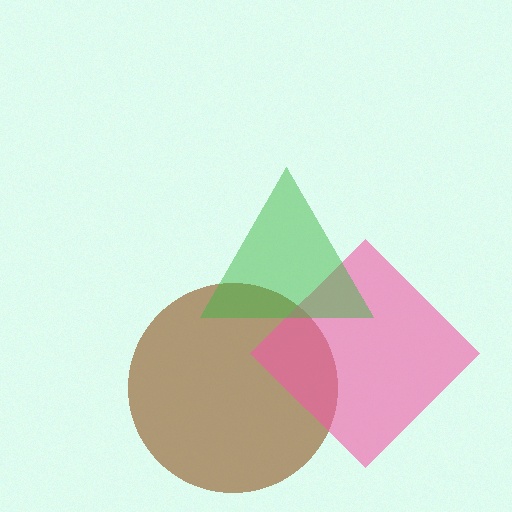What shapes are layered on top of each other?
The layered shapes are: a brown circle, a pink diamond, a green triangle.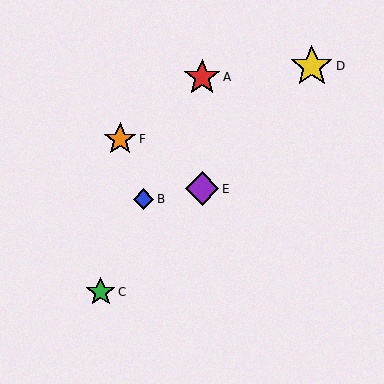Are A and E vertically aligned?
Yes, both are at x≈202.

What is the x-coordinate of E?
Object E is at x≈202.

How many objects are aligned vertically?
2 objects (A, E) are aligned vertically.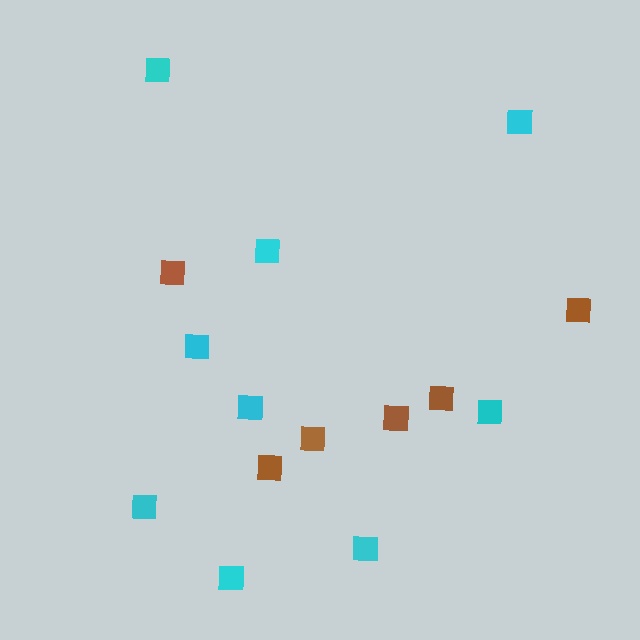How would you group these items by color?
There are 2 groups: one group of brown squares (6) and one group of cyan squares (9).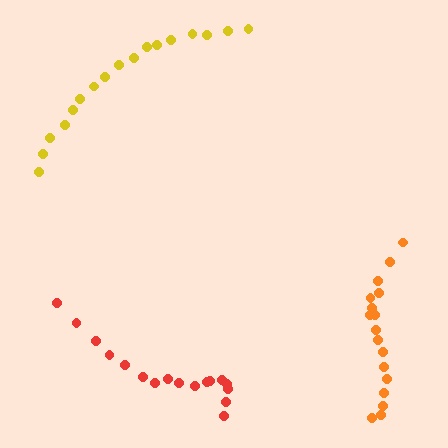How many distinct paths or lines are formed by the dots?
There are 3 distinct paths.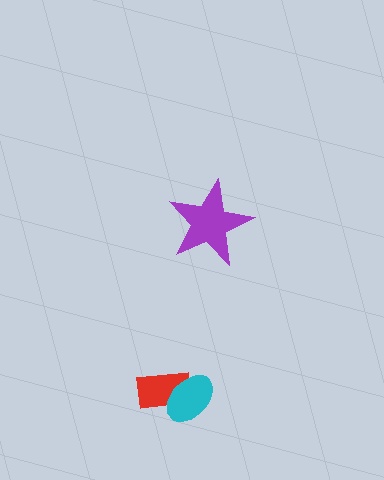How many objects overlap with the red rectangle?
1 object overlaps with the red rectangle.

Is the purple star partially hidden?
No, no other shape covers it.